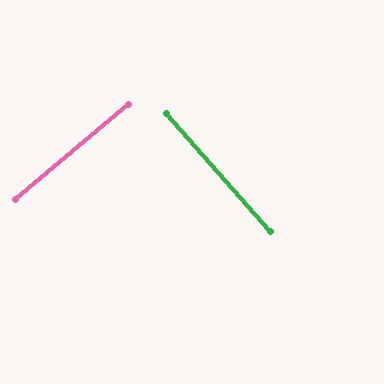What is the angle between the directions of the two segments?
Approximately 88 degrees.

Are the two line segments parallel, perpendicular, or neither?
Perpendicular — they meet at approximately 88°.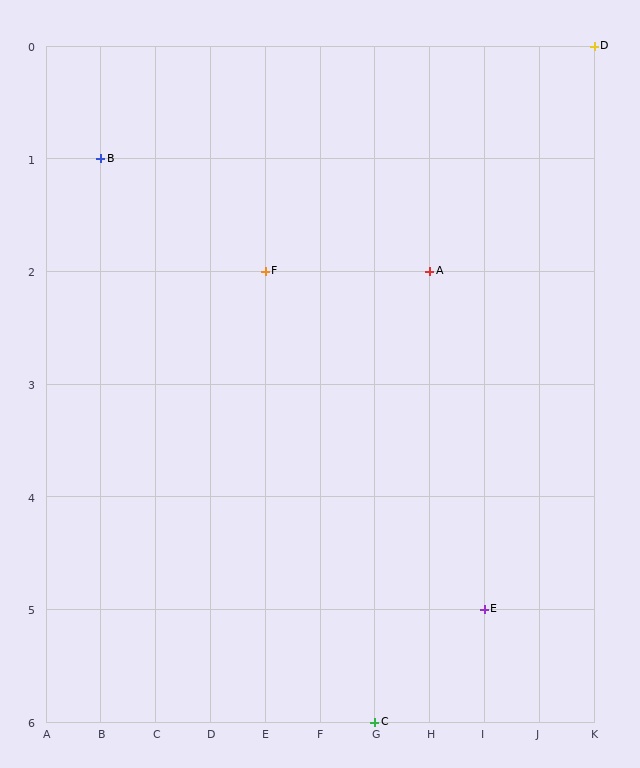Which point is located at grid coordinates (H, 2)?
Point A is at (H, 2).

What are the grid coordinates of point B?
Point B is at grid coordinates (B, 1).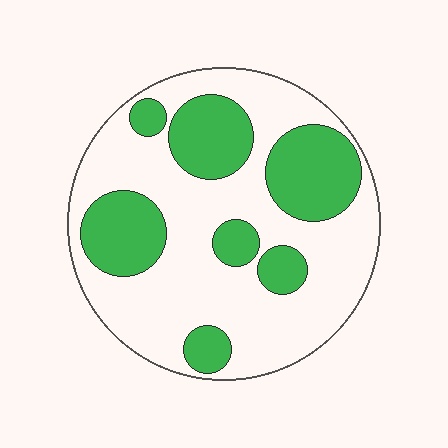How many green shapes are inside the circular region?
7.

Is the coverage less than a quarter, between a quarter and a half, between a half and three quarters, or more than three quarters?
Between a quarter and a half.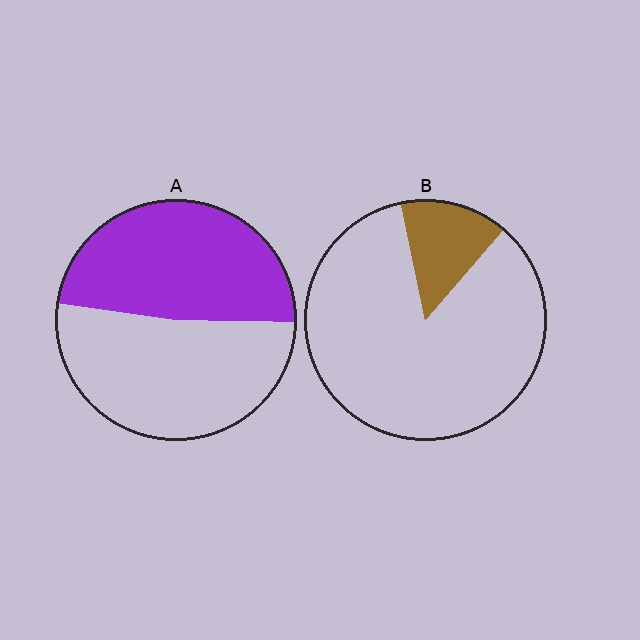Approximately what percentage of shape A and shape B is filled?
A is approximately 50% and B is approximately 15%.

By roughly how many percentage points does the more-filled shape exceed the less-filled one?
By roughly 35 percentage points (A over B).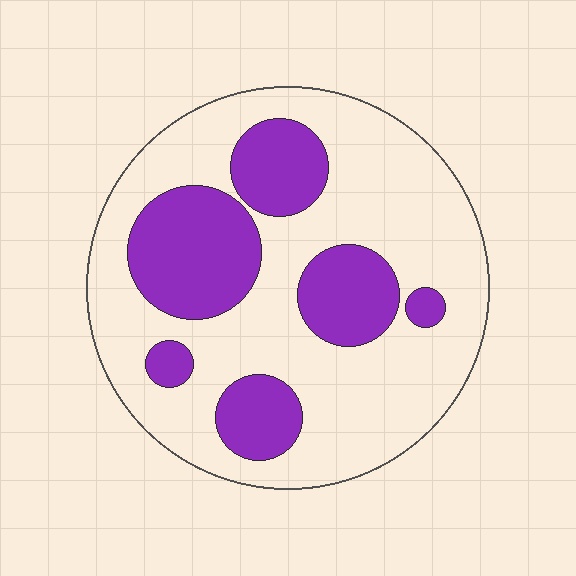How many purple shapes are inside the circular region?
6.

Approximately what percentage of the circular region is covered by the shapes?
Approximately 30%.